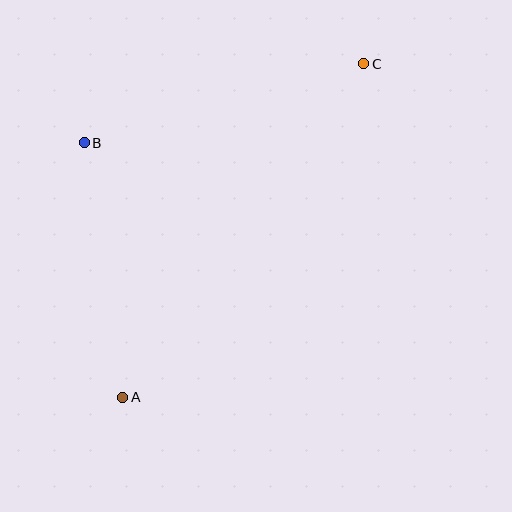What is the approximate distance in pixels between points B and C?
The distance between B and C is approximately 291 pixels.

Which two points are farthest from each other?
Points A and C are farthest from each other.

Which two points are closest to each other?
Points A and B are closest to each other.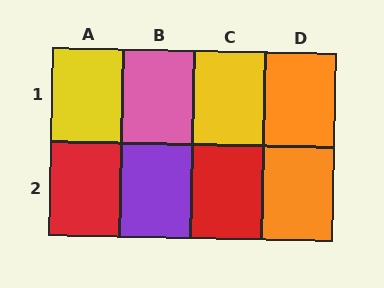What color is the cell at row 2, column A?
Red.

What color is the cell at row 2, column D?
Orange.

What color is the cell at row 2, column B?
Purple.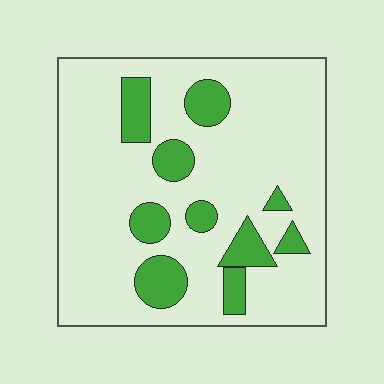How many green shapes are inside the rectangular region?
10.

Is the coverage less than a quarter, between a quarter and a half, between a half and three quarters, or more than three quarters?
Less than a quarter.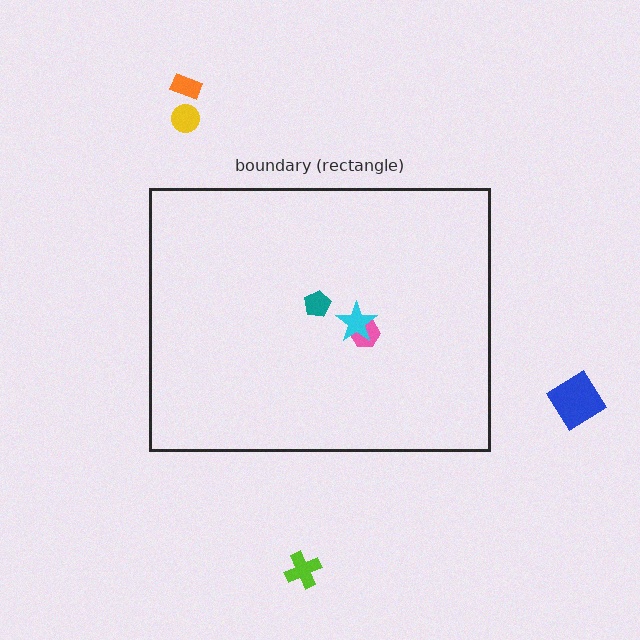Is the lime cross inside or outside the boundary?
Outside.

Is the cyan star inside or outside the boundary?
Inside.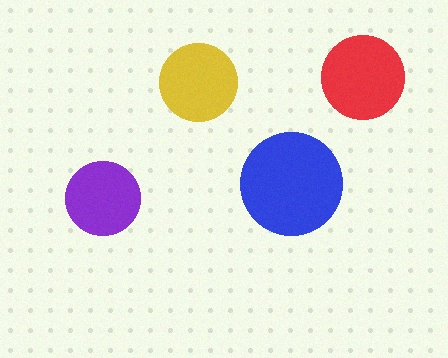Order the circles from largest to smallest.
the blue one, the red one, the yellow one, the purple one.